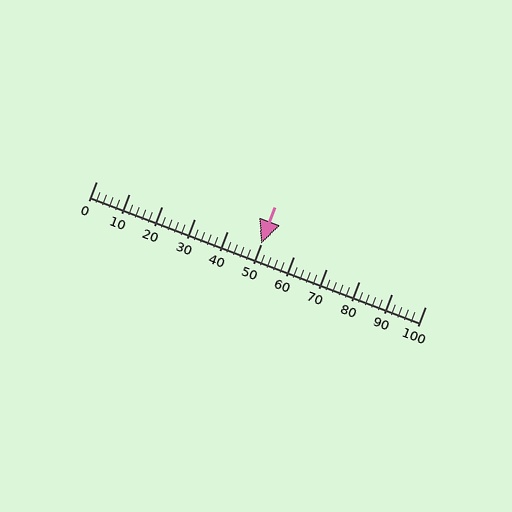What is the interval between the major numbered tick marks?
The major tick marks are spaced 10 units apart.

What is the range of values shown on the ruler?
The ruler shows values from 0 to 100.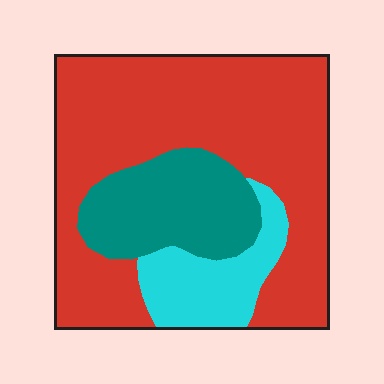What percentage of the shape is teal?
Teal covers 21% of the shape.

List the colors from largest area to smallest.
From largest to smallest: red, teal, cyan.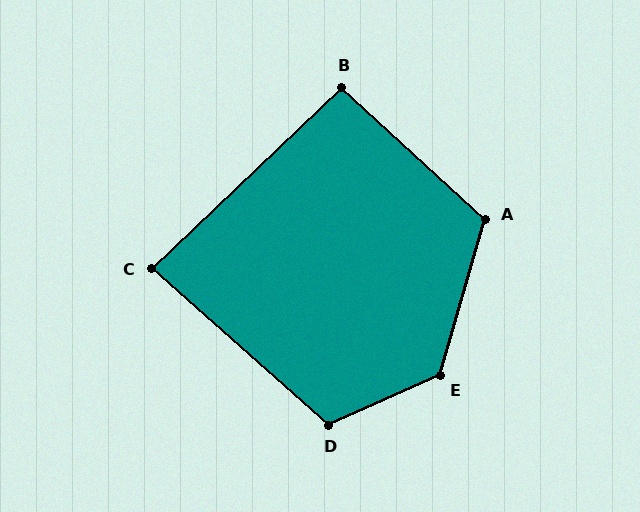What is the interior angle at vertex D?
Approximately 115 degrees (obtuse).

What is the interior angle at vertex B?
Approximately 94 degrees (approximately right).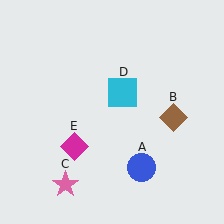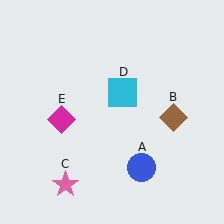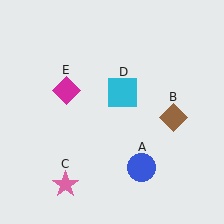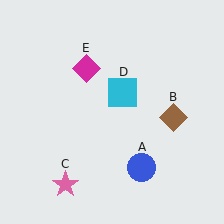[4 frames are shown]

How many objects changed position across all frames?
1 object changed position: magenta diamond (object E).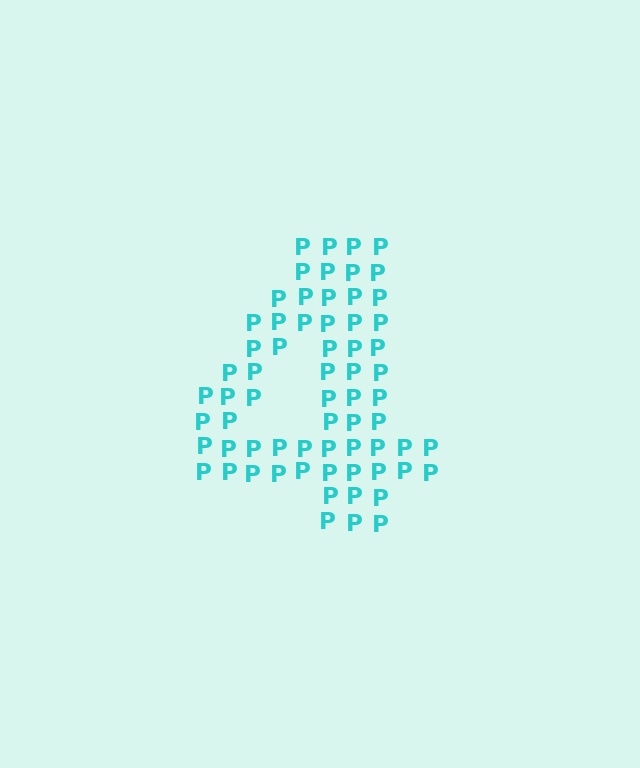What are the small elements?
The small elements are letter P's.